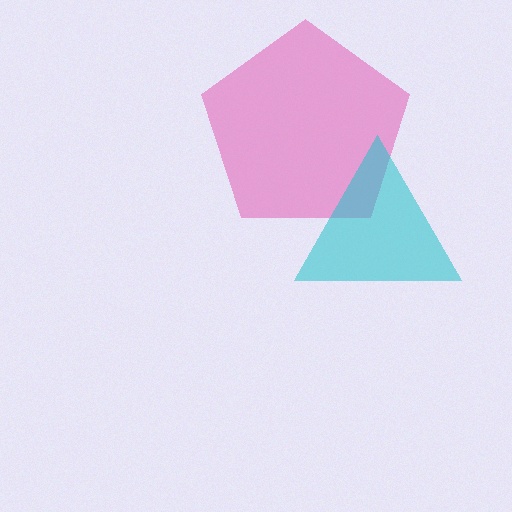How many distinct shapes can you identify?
There are 2 distinct shapes: a pink pentagon, a cyan triangle.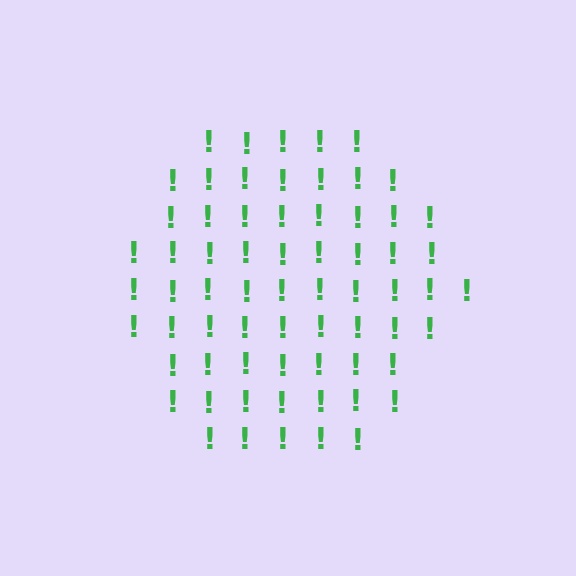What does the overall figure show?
The overall figure shows a hexagon.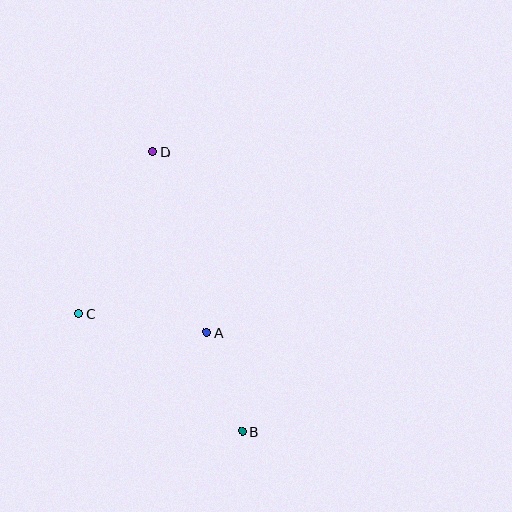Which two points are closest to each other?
Points A and B are closest to each other.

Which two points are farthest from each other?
Points B and D are farthest from each other.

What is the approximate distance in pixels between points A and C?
The distance between A and C is approximately 130 pixels.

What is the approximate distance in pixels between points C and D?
The distance between C and D is approximately 178 pixels.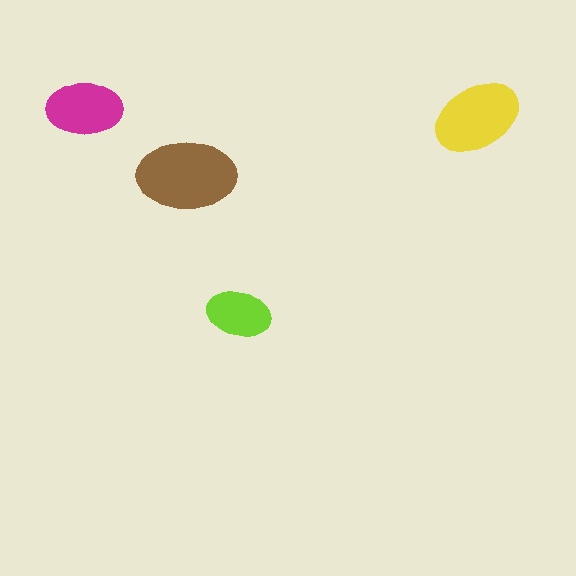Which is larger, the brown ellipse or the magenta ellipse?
The brown one.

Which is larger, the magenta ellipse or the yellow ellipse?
The yellow one.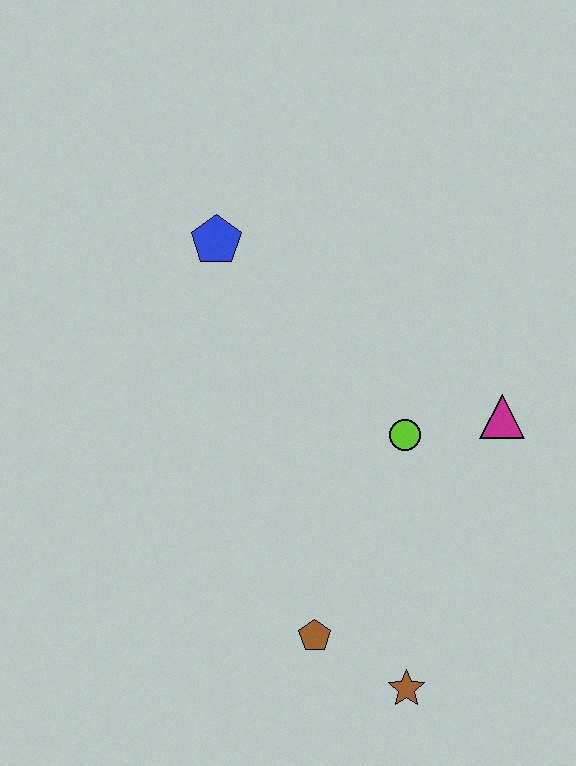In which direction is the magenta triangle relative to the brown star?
The magenta triangle is above the brown star.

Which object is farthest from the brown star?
The blue pentagon is farthest from the brown star.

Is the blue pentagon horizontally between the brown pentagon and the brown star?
No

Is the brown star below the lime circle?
Yes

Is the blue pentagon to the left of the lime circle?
Yes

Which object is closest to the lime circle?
The magenta triangle is closest to the lime circle.